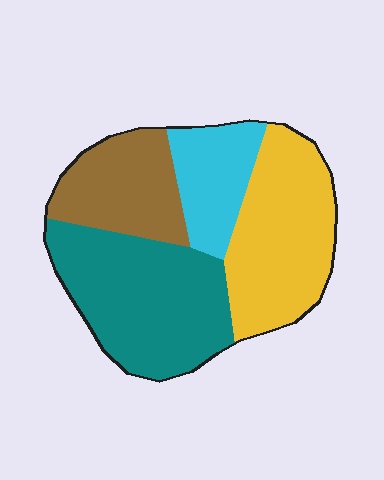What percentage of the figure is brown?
Brown takes up between a sixth and a third of the figure.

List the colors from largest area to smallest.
From largest to smallest: teal, yellow, brown, cyan.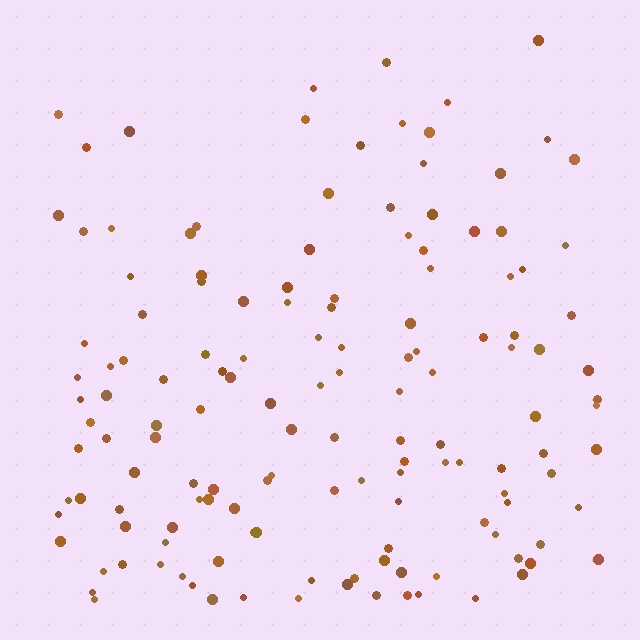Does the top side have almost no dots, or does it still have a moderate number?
Still a moderate number, just noticeably fewer than the bottom.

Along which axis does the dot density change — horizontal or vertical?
Vertical.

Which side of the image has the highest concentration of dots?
The bottom.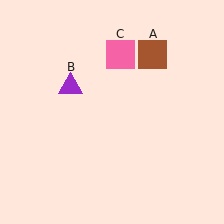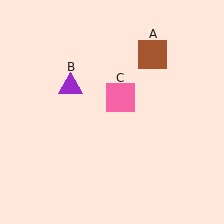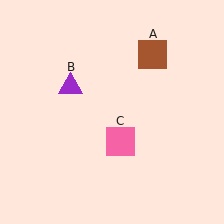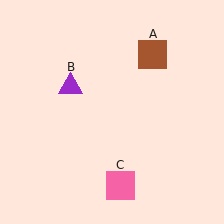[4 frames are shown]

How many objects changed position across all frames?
1 object changed position: pink square (object C).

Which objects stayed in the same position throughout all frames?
Brown square (object A) and purple triangle (object B) remained stationary.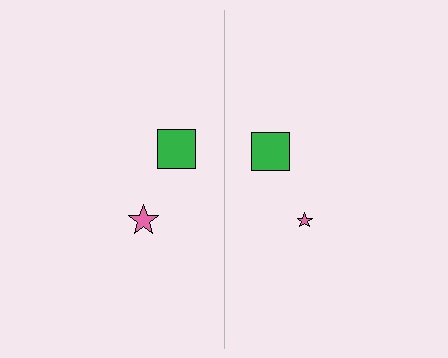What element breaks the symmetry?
The pink star on the right side has a different size than its mirror counterpart.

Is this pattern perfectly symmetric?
No, the pattern is not perfectly symmetric. The pink star on the right side has a different size than its mirror counterpart.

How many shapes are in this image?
There are 4 shapes in this image.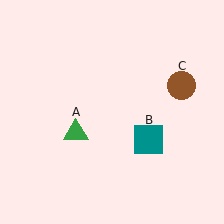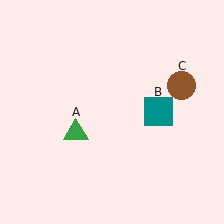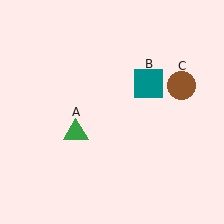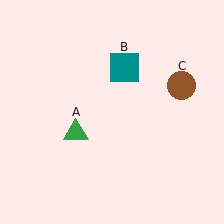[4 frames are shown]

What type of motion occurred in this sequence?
The teal square (object B) rotated counterclockwise around the center of the scene.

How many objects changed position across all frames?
1 object changed position: teal square (object B).